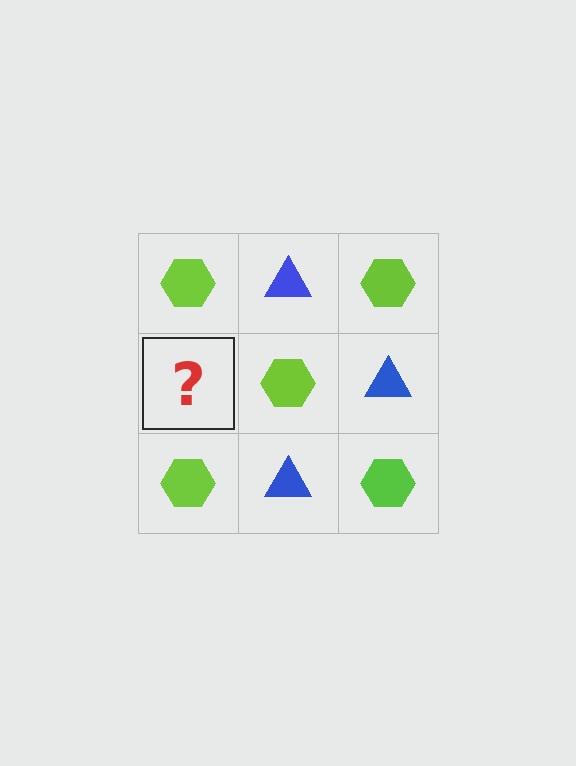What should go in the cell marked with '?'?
The missing cell should contain a blue triangle.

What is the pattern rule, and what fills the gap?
The rule is that it alternates lime hexagon and blue triangle in a checkerboard pattern. The gap should be filled with a blue triangle.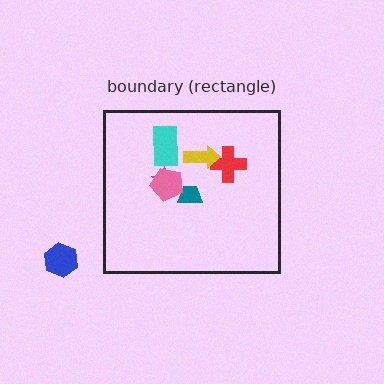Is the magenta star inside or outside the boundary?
Inside.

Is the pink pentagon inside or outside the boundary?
Inside.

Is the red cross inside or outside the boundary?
Inside.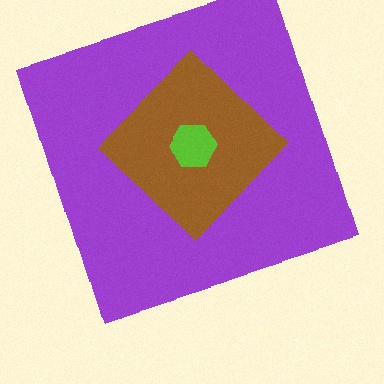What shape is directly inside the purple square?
The brown diamond.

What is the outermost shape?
The purple square.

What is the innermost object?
The lime hexagon.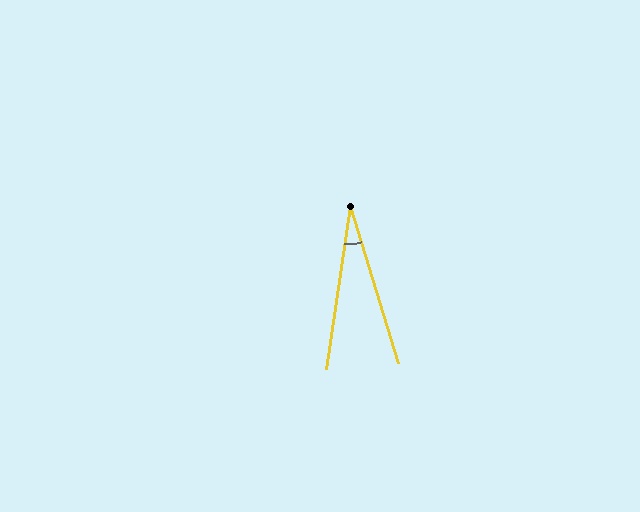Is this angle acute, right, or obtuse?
It is acute.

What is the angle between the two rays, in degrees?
Approximately 25 degrees.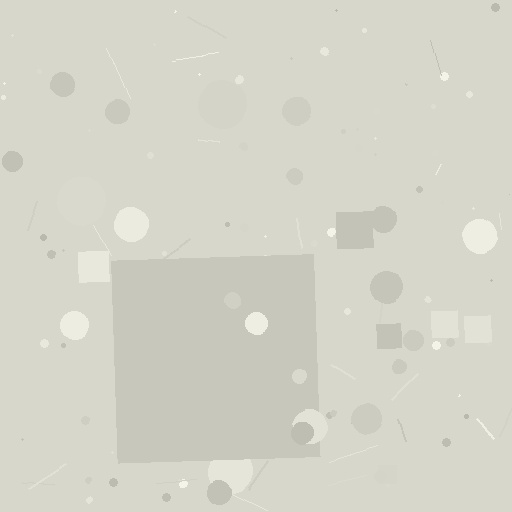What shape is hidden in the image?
A square is hidden in the image.